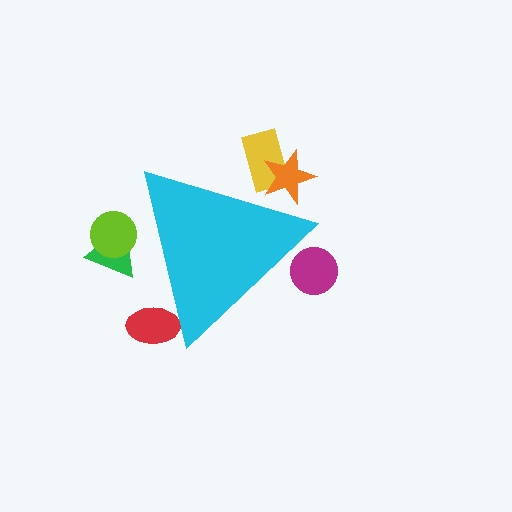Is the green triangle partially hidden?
Yes, the green triangle is partially hidden behind the cyan triangle.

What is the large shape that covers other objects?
A cyan triangle.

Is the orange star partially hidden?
Yes, the orange star is partially hidden behind the cyan triangle.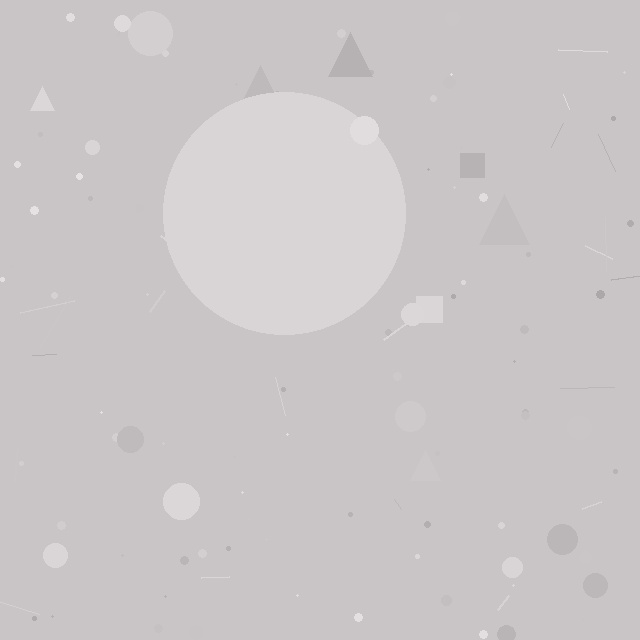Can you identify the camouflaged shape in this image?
The camouflaged shape is a circle.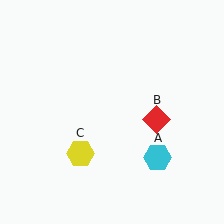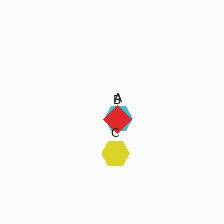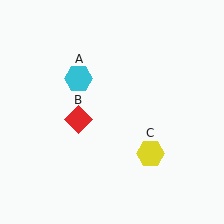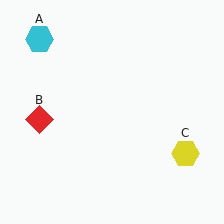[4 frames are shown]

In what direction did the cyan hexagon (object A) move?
The cyan hexagon (object A) moved up and to the left.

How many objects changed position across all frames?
3 objects changed position: cyan hexagon (object A), red diamond (object B), yellow hexagon (object C).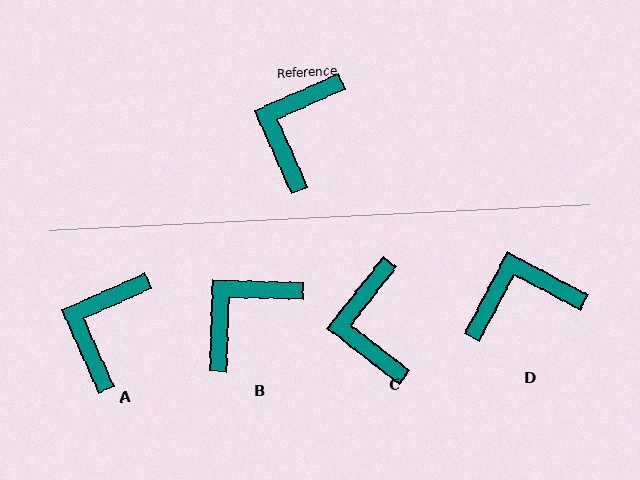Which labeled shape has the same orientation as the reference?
A.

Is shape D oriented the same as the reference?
No, it is off by about 51 degrees.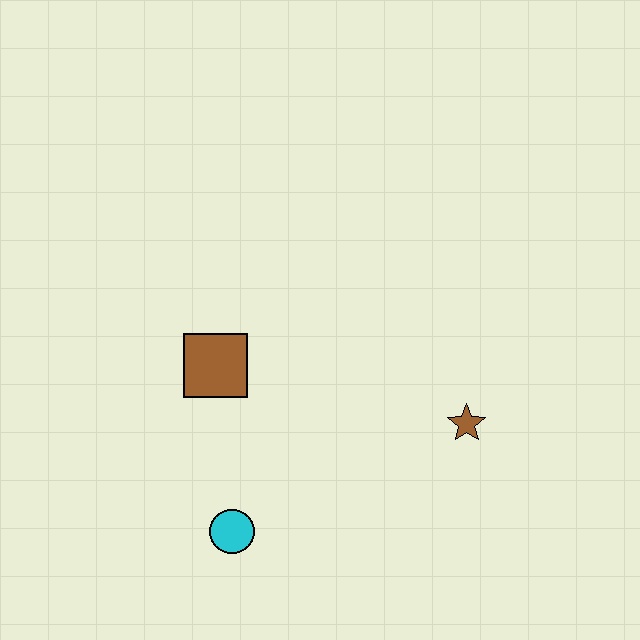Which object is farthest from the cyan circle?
The brown star is farthest from the cyan circle.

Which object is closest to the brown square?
The cyan circle is closest to the brown square.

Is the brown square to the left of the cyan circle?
Yes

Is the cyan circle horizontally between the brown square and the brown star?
Yes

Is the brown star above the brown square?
No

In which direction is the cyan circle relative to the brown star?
The cyan circle is to the left of the brown star.